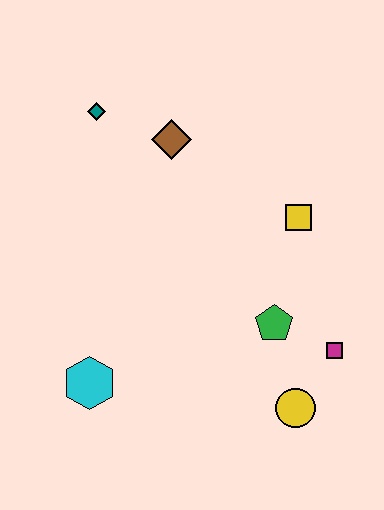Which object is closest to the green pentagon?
The magenta square is closest to the green pentagon.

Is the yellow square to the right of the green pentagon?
Yes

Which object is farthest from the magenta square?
The teal diamond is farthest from the magenta square.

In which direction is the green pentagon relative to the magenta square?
The green pentagon is to the left of the magenta square.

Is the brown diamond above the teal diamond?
No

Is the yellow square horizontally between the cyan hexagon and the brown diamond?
No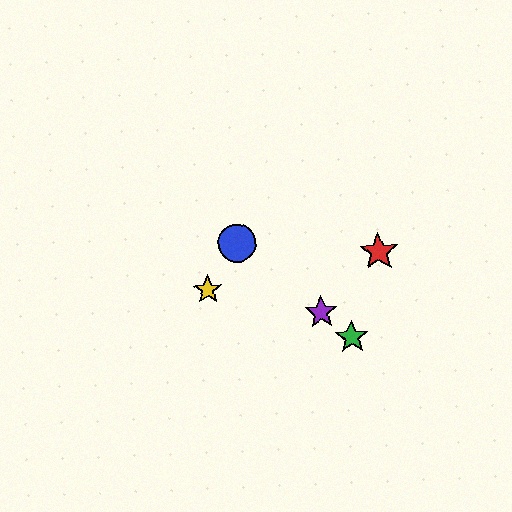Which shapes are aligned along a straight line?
The blue circle, the green star, the purple star are aligned along a straight line.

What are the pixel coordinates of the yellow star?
The yellow star is at (208, 290).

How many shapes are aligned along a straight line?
3 shapes (the blue circle, the green star, the purple star) are aligned along a straight line.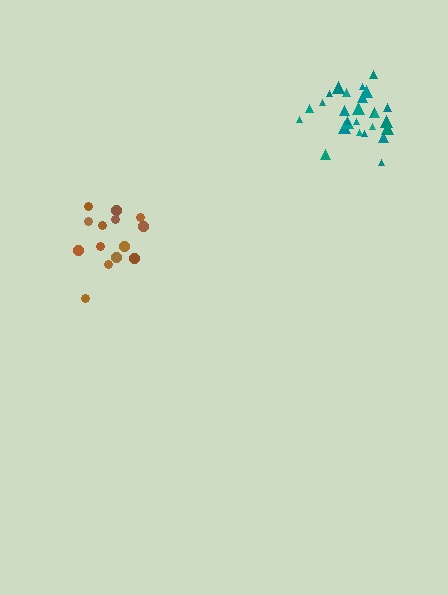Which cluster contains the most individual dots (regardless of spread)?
Teal (27).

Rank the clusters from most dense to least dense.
teal, brown.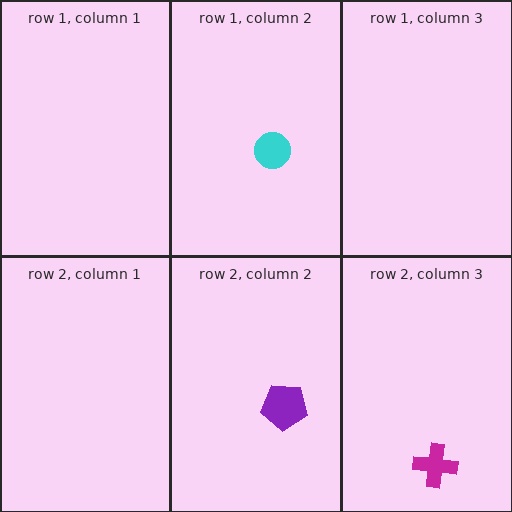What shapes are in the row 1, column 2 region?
The cyan circle.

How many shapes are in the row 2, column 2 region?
1.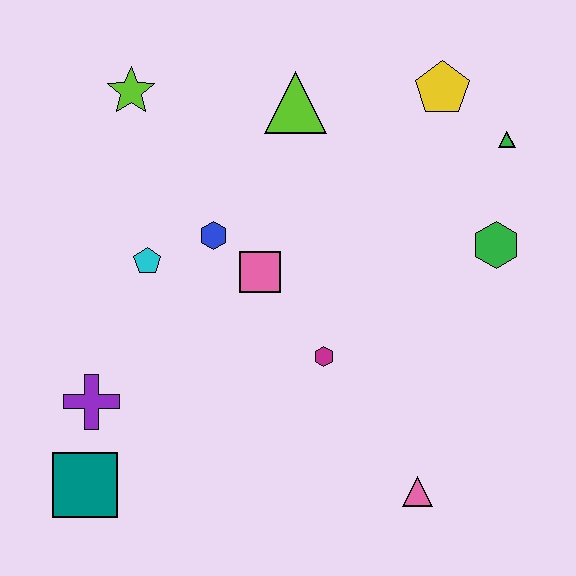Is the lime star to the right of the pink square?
No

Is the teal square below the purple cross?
Yes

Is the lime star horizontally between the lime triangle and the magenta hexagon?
No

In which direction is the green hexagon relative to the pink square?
The green hexagon is to the right of the pink square.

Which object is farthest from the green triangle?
The teal square is farthest from the green triangle.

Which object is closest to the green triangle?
The yellow pentagon is closest to the green triangle.